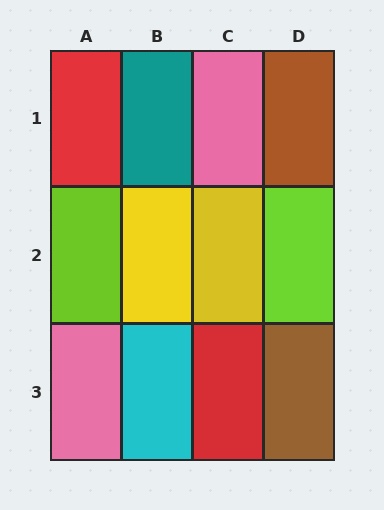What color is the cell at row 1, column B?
Teal.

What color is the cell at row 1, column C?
Pink.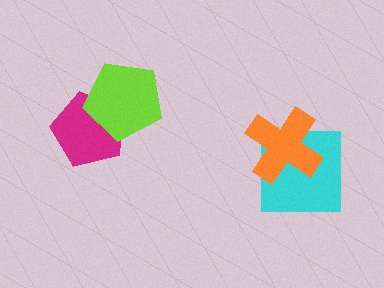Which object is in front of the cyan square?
The orange cross is in front of the cyan square.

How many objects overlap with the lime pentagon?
1 object overlaps with the lime pentagon.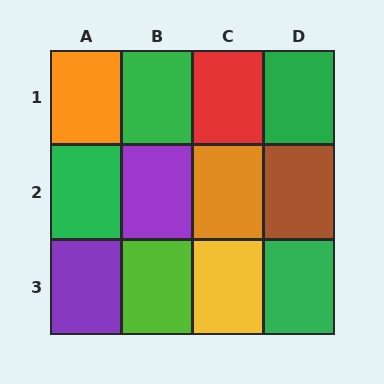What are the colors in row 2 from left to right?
Green, purple, orange, brown.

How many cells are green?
4 cells are green.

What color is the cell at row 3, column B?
Lime.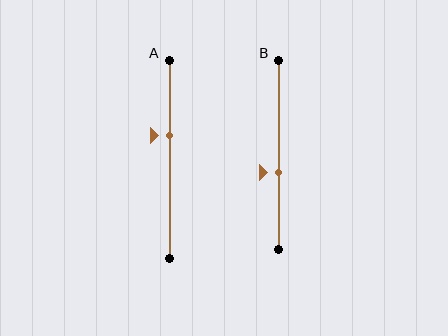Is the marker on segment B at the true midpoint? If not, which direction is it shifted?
No, the marker on segment B is shifted downward by about 9% of the segment length.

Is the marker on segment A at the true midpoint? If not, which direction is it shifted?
No, the marker on segment A is shifted upward by about 12% of the segment length.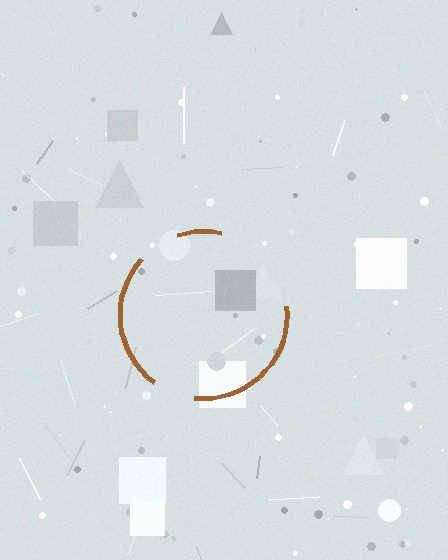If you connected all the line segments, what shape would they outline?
They would outline a circle.